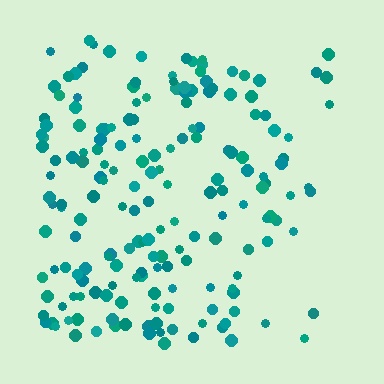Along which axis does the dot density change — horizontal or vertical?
Horizontal.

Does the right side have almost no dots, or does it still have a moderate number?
Still a moderate number, just noticeably fewer than the left.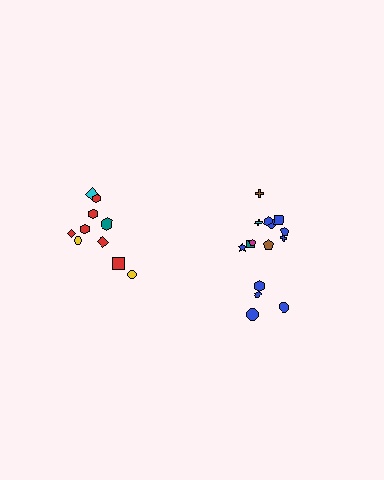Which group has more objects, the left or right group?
The right group.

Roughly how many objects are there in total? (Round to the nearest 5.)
Roughly 25 objects in total.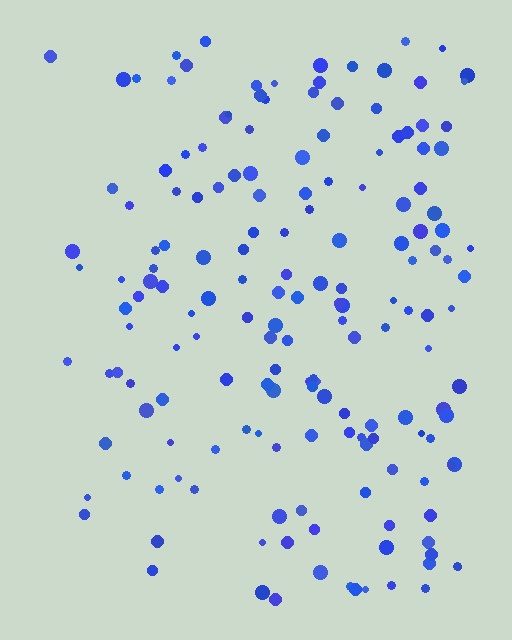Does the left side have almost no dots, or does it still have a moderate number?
Still a moderate number, just noticeably fewer than the right.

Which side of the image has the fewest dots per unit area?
The left.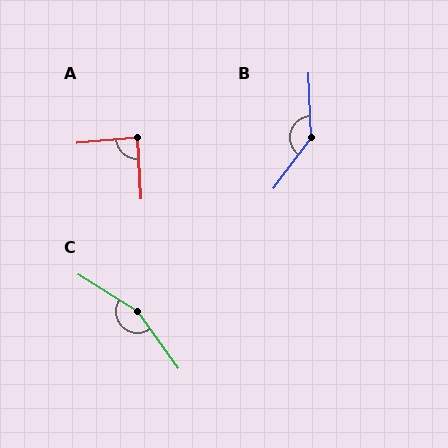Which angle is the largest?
C, at approximately 158 degrees.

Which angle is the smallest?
A, at approximately 88 degrees.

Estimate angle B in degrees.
Approximately 140 degrees.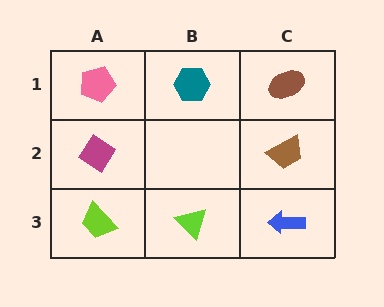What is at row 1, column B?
A teal hexagon.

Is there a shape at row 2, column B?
No, that cell is empty.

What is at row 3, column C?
A blue arrow.